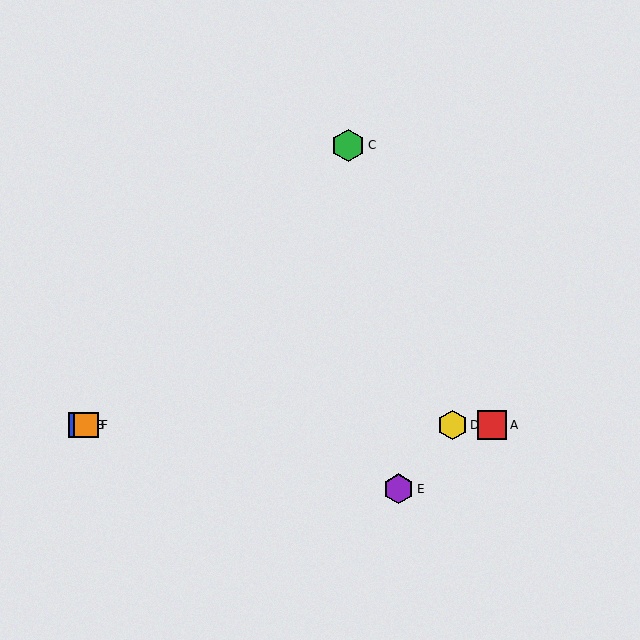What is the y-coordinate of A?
Object A is at y≈425.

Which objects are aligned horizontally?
Objects A, B, D, F are aligned horizontally.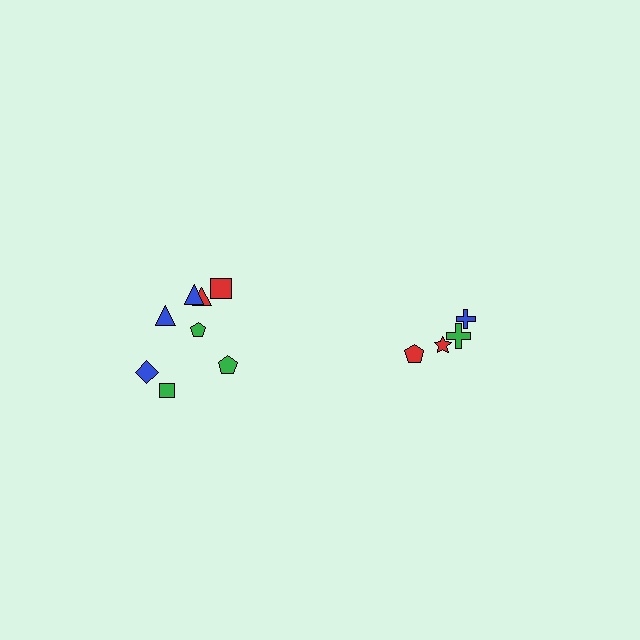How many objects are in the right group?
There are 4 objects.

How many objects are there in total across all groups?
There are 12 objects.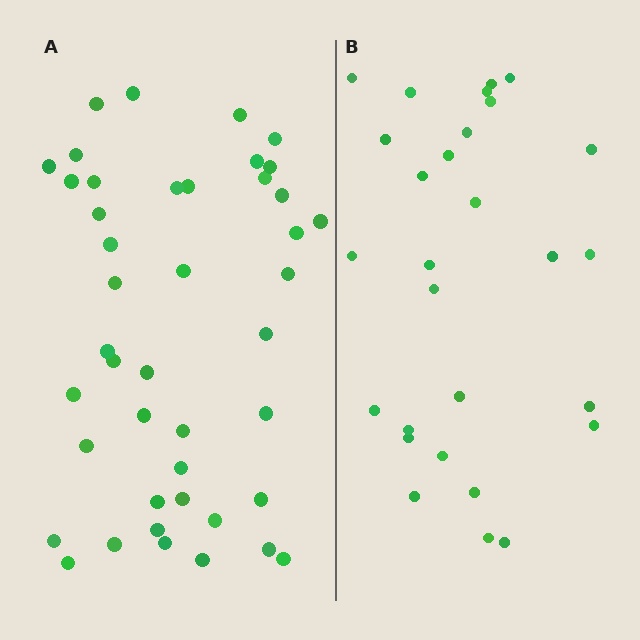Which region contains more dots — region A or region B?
Region A (the left region) has more dots.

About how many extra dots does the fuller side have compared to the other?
Region A has approximately 15 more dots than region B.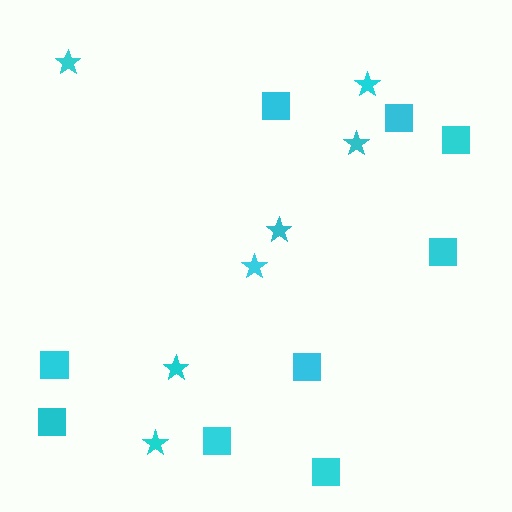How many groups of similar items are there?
There are 2 groups: one group of squares (9) and one group of stars (7).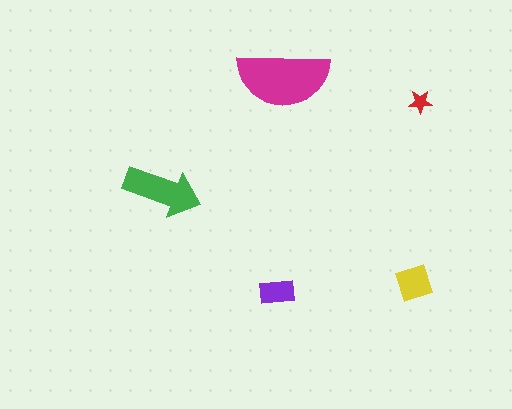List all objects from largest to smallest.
The magenta semicircle, the green arrow, the yellow diamond, the purple rectangle, the red star.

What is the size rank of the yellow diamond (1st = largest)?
3rd.